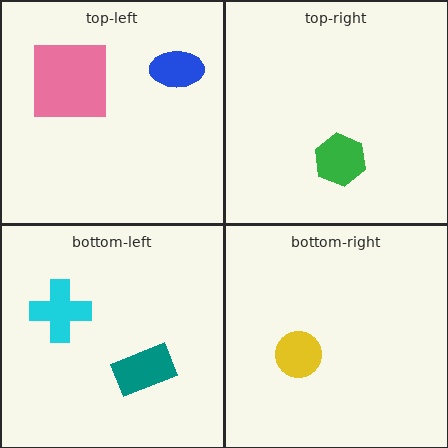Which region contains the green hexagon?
The top-right region.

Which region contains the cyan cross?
The bottom-left region.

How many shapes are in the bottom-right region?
1.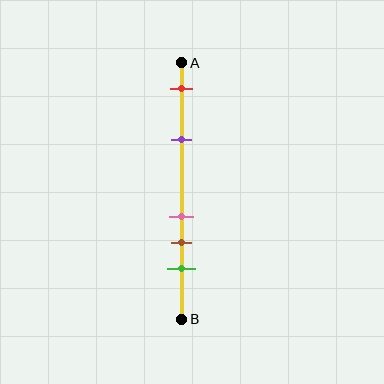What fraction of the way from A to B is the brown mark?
The brown mark is approximately 70% (0.7) of the way from A to B.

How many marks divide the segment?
There are 5 marks dividing the segment.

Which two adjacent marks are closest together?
The pink and brown marks are the closest adjacent pair.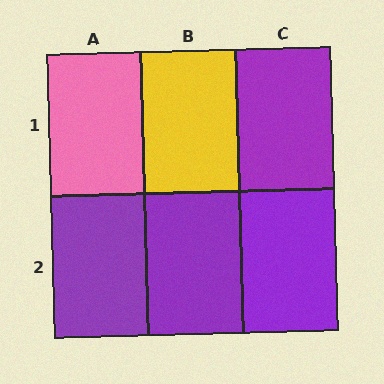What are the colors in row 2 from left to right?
Purple, purple, purple.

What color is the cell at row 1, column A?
Pink.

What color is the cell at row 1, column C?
Purple.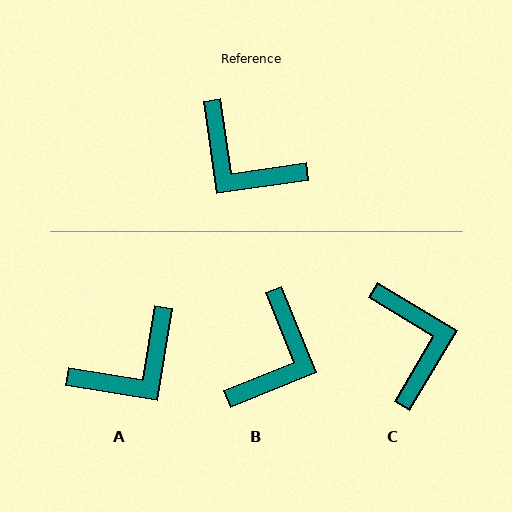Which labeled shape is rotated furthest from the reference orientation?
C, about 141 degrees away.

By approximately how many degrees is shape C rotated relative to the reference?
Approximately 141 degrees counter-clockwise.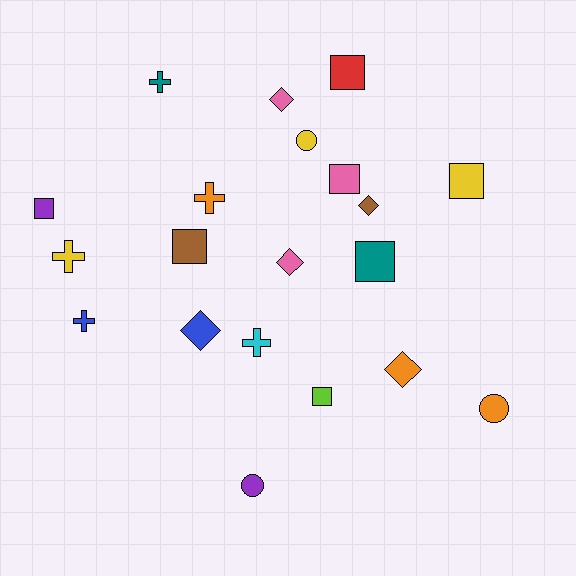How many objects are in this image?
There are 20 objects.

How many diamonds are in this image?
There are 5 diamonds.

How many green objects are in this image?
There are no green objects.